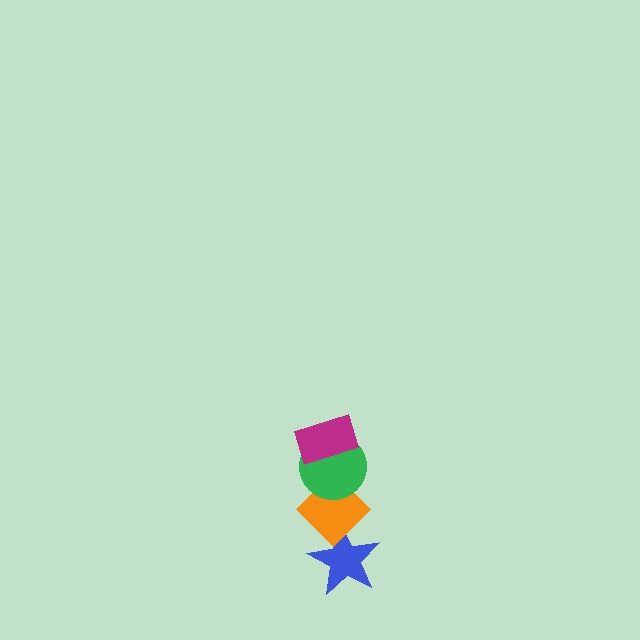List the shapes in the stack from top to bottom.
From top to bottom: the magenta rectangle, the green circle, the orange diamond, the blue star.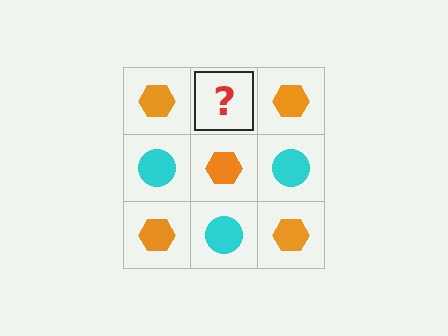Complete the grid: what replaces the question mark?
The question mark should be replaced with a cyan circle.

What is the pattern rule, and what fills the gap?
The rule is that it alternates orange hexagon and cyan circle in a checkerboard pattern. The gap should be filled with a cyan circle.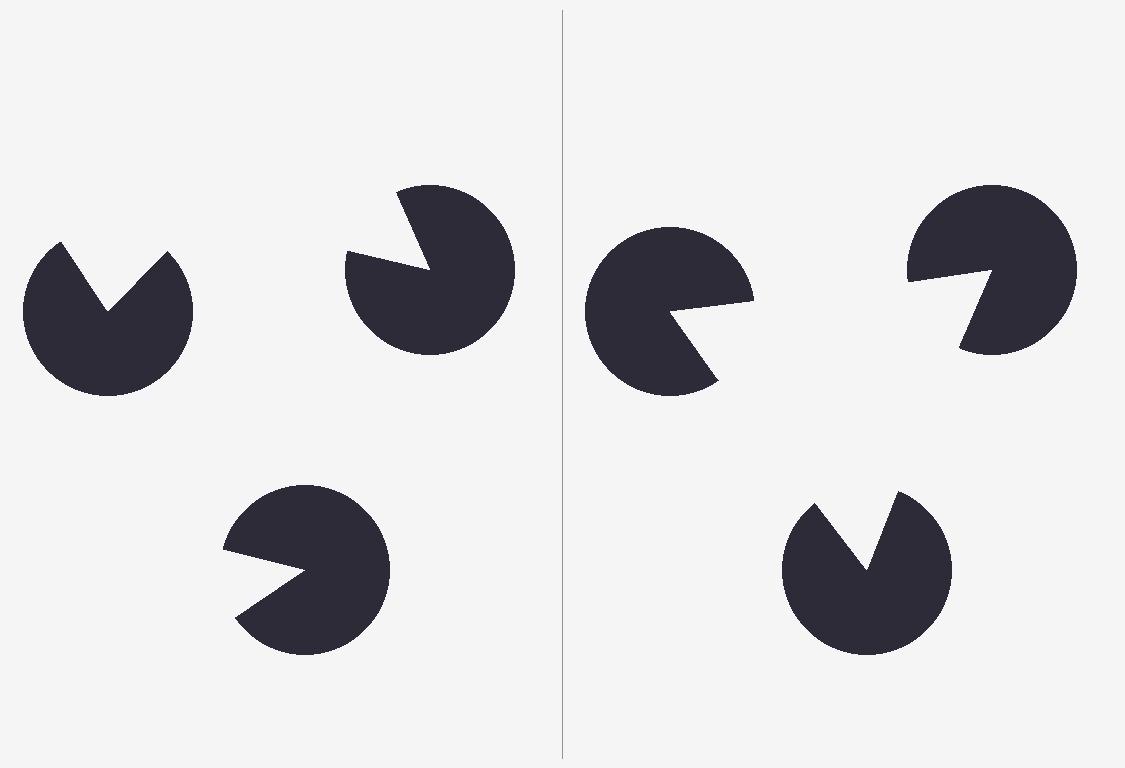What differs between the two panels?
The pac-man discs are positioned identically on both sides; only the wedge orientations differ. On the right they align to a triangle; on the left they are misaligned.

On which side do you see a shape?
An illusory triangle appears on the right side. On the left side the wedge cuts are rotated, so no coherent shape forms.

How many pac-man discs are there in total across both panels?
6 — 3 on each side.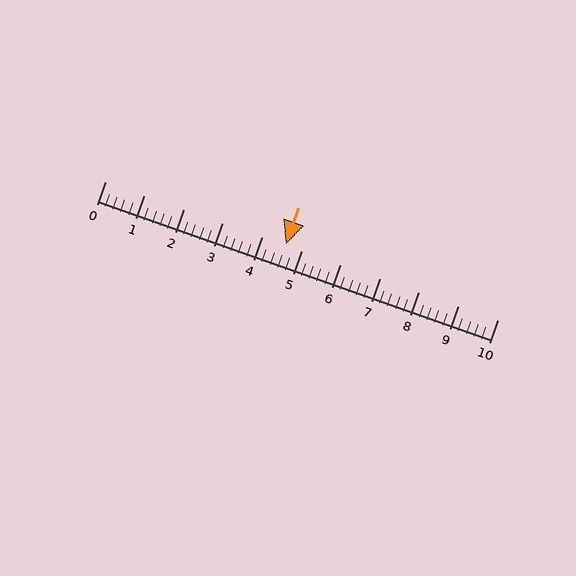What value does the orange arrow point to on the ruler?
The orange arrow points to approximately 4.6.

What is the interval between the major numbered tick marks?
The major tick marks are spaced 1 units apart.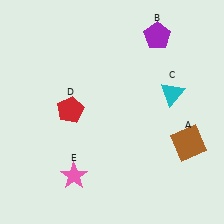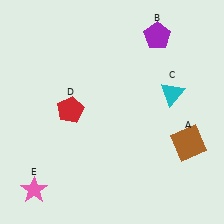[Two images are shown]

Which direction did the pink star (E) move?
The pink star (E) moved left.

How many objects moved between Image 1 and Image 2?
1 object moved between the two images.